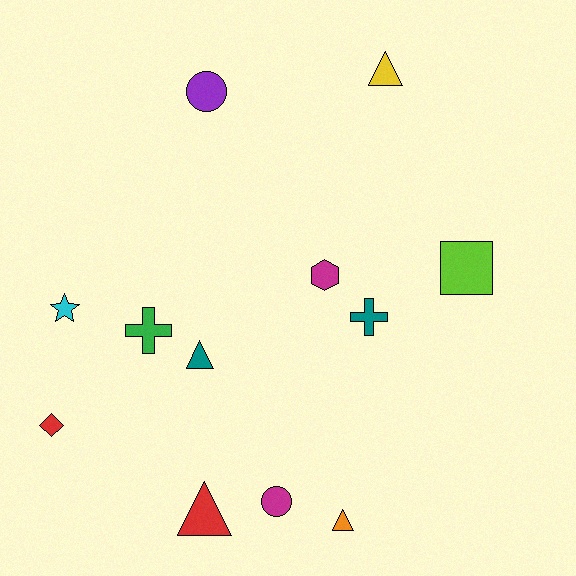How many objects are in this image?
There are 12 objects.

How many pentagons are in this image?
There are no pentagons.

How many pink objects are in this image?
There are no pink objects.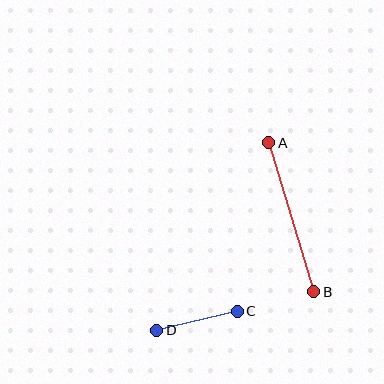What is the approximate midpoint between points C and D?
The midpoint is at approximately (197, 321) pixels.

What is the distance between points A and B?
The distance is approximately 156 pixels.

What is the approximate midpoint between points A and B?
The midpoint is at approximately (291, 217) pixels.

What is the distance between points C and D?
The distance is approximately 83 pixels.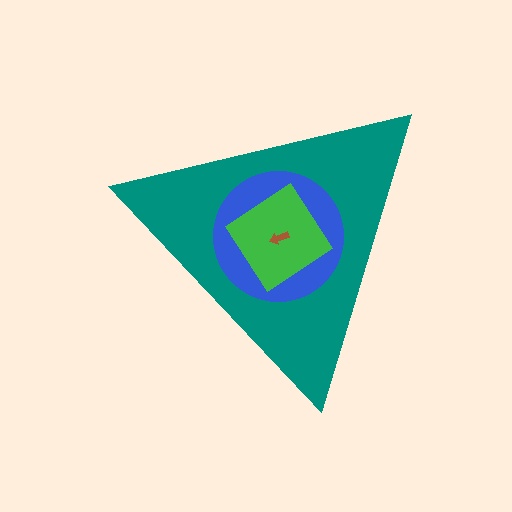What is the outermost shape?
The teal triangle.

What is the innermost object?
The brown arrow.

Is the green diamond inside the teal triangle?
Yes.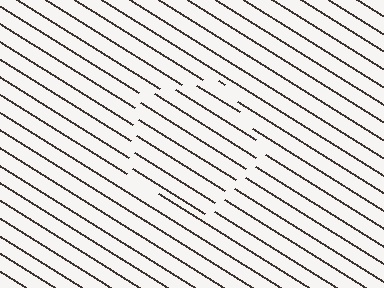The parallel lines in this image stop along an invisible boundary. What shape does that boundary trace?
An illusory pentagon. The interior of the shape contains the same grating, shifted by half a period — the contour is defined by the phase discontinuity where line-ends from the inner and outer gratings abut.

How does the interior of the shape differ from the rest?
The interior of the shape contains the same grating, shifted by half a period — the contour is defined by the phase discontinuity where line-ends from the inner and outer gratings abut.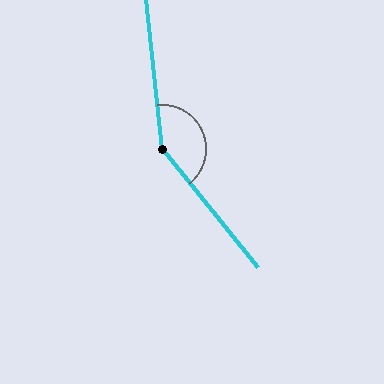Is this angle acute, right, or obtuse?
It is obtuse.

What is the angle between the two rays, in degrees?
Approximately 148 degrees.